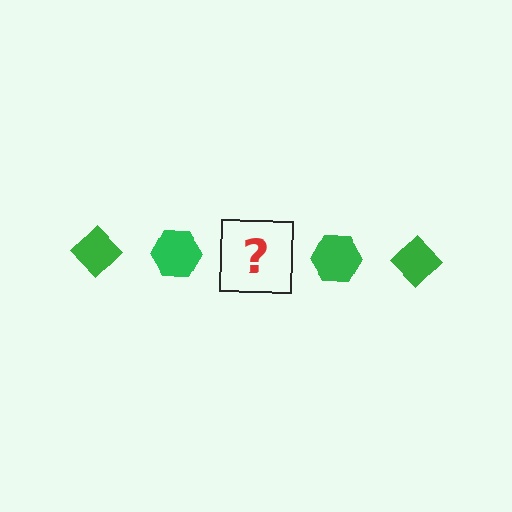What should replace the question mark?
The question mark should be replaced with a green diamond.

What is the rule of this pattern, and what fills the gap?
The rule is that the pattern cycles through diamond, hexagon shapes in green. The gap should be filled with a green diamond.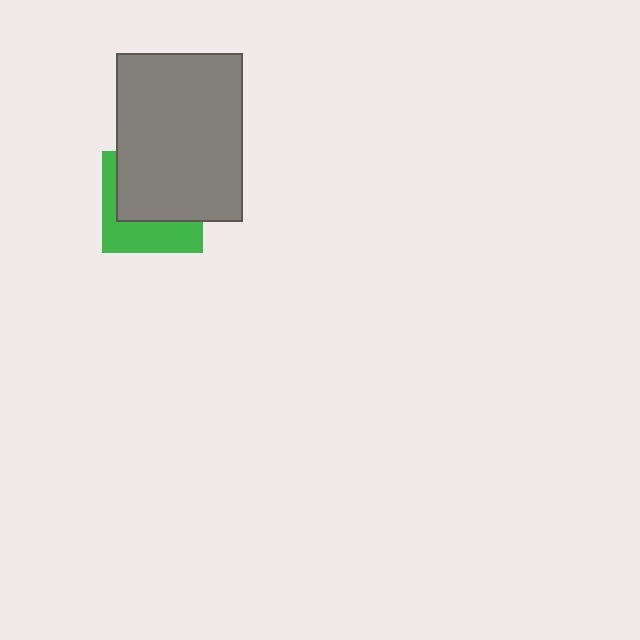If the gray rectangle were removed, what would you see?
You would see the complete green square.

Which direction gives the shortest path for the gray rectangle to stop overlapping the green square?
Moving up gives the shortest separation.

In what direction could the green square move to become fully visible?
The green square could move down. That would shift it out from behind the gray rectangle entirely.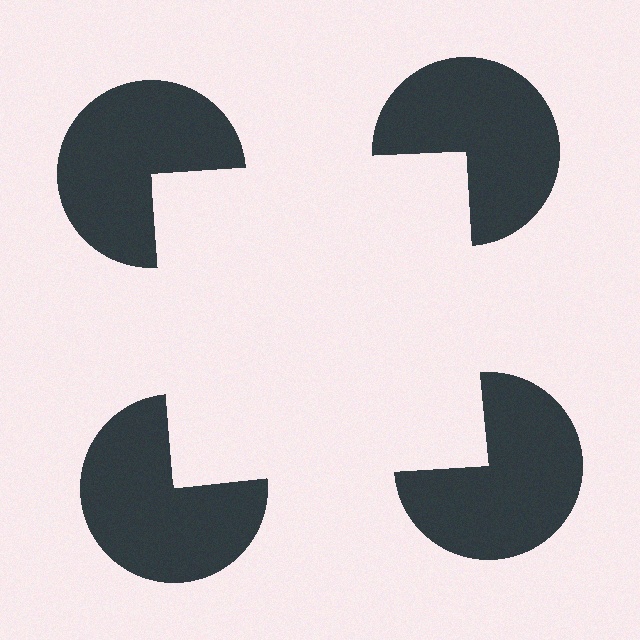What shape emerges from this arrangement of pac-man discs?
An illusory square — its edges are inferred from the aligned wedge cuts in the pac-man discs, not physically drawn.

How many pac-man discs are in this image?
There are 4 — one at each vertex of the illusory square.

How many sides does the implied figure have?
4 sides.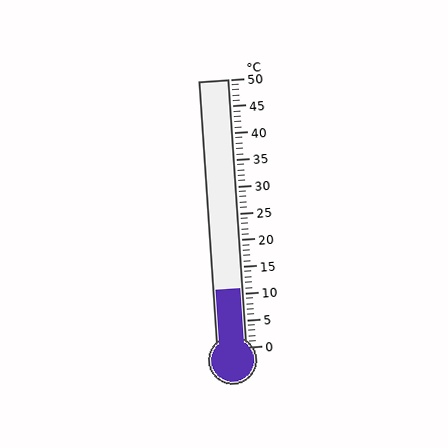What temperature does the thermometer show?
The thermometer shows approximately 11°C.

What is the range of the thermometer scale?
The thermometer scale ranges from 0°C to 50°C.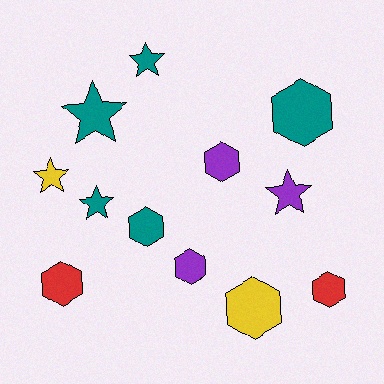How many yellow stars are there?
There is 1 yellow star.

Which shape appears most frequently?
Hexagon, with 7 objects.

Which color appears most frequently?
Teal, with 5 objects.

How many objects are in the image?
There are 12 objects.